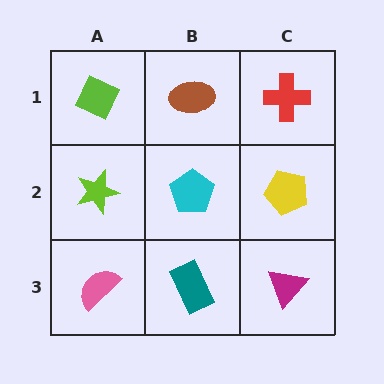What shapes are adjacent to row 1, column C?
A yellow pentagon (row 2, column C), a brown ellipse (row 1, column B).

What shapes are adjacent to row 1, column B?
A cyan pentagon (row 2, column B), a lime diamond (row 1, column A), a red cross (row 1, column C).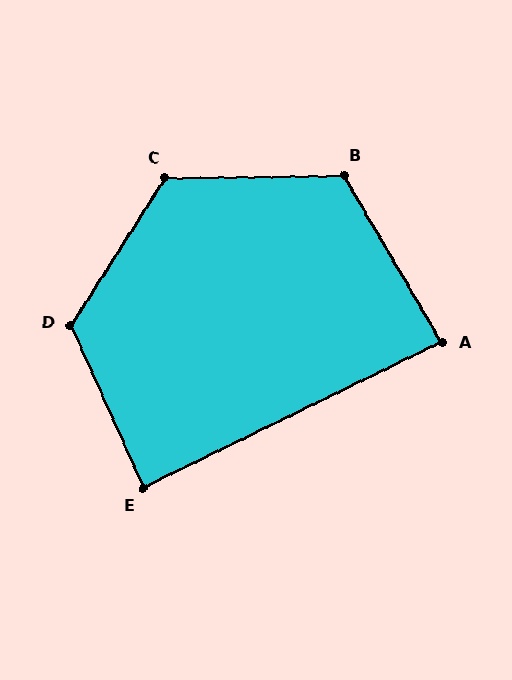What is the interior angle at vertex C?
Approximately 123 degrees (obtuse).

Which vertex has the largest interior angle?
D, at approximately 123 degrees.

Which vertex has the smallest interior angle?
A, at approximately 85 degrees.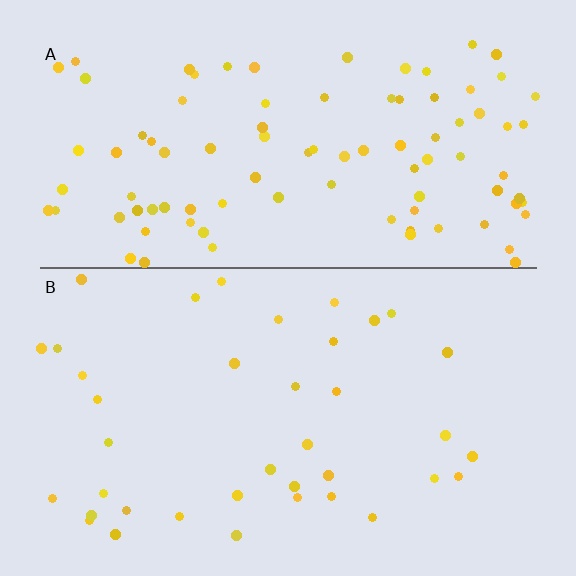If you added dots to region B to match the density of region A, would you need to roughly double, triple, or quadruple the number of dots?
Approximately double.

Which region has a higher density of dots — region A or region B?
A (the top).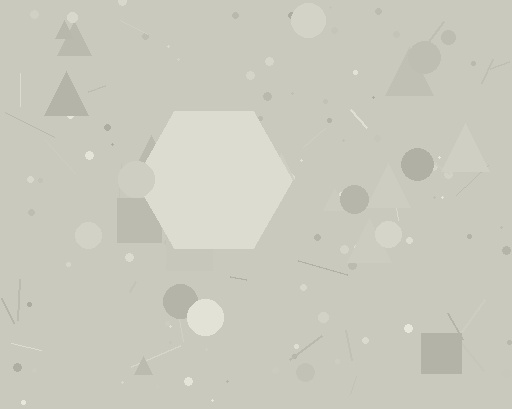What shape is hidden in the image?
A hexagon is hidden in the image.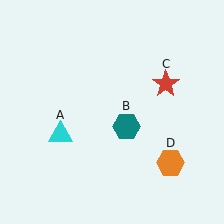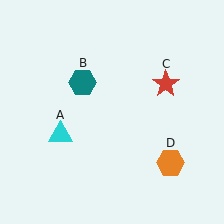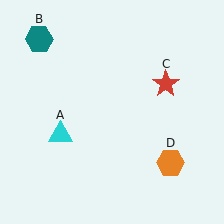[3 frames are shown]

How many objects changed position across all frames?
1 object changed position: teal hexagon (object B).